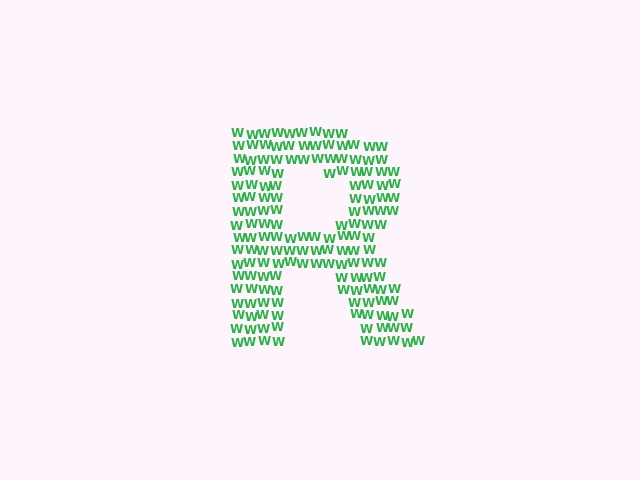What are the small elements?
The small elements are letter W's.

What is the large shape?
The large shape is the letter R.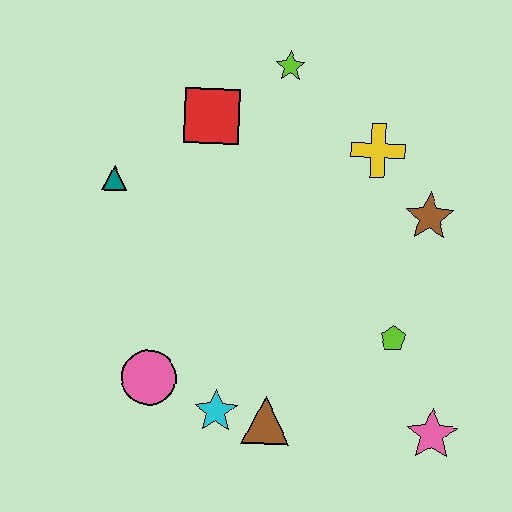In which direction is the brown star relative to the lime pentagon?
The brown star is above the lime pentagon.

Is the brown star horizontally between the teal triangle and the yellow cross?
No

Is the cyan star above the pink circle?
No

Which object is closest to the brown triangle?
The cyan star is closest to the brown triangle.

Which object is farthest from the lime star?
The pink star is farthest from the lime star.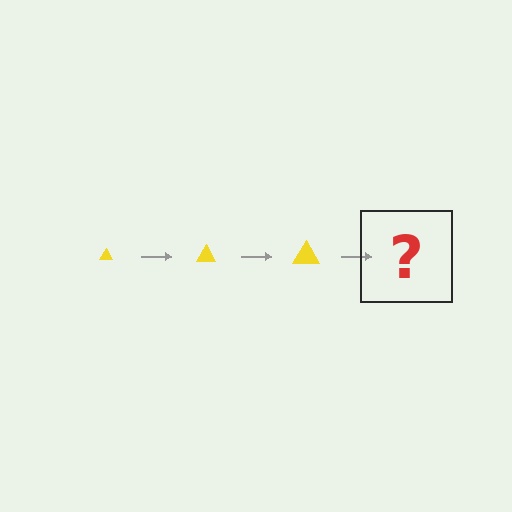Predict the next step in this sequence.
The next step is a yellow triangle, larger than the previous one.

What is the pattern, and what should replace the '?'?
The pattern is that the triangle gets progressively larger each step. The '?' should be a yellow triangle, larger than the previous one.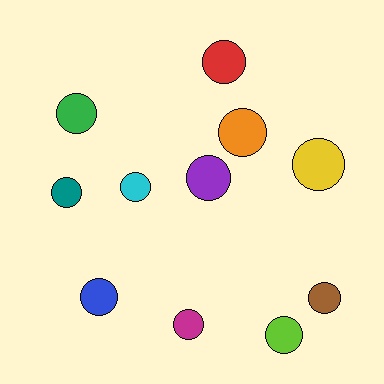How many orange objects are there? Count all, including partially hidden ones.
There is 1 orange object.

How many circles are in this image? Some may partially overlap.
There are 11 circles.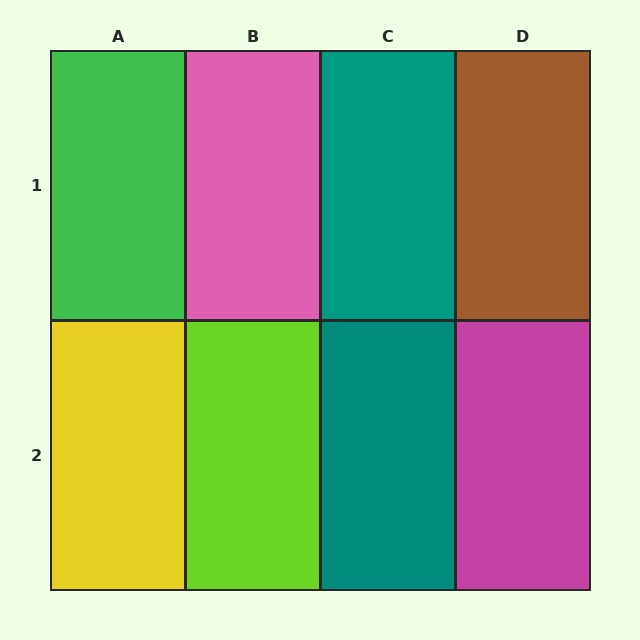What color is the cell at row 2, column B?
Lime.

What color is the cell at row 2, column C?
Teal.